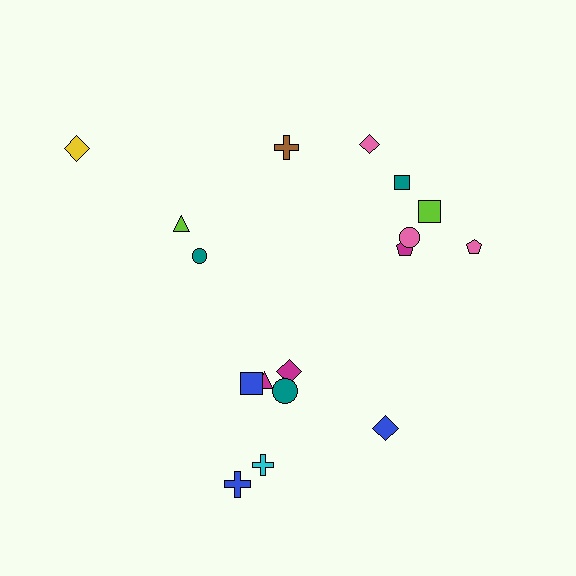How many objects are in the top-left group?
There are 3 objects.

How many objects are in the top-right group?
There are 7 objects.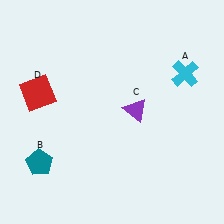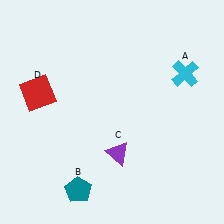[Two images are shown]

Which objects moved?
The objects that moved are: the teal pentagon (B), the purple triangle (C).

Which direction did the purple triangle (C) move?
The purple triangle (C) moved down.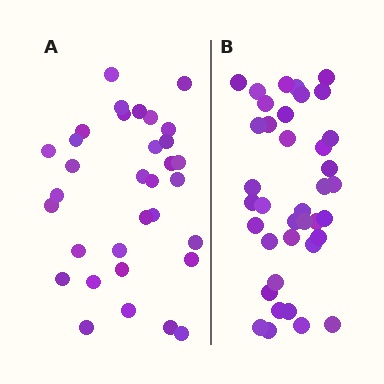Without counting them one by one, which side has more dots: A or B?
Region B (the right region) has more dots.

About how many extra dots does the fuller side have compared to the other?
Region B has about 5 more dots than region A.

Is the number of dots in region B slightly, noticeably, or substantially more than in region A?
Region B has only slightly more — the two regions are fairly close. The ratio is roughly 1.2 to 1.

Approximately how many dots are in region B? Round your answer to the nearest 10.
About 40 dots. (The exact count is 38, which rounds to 40.)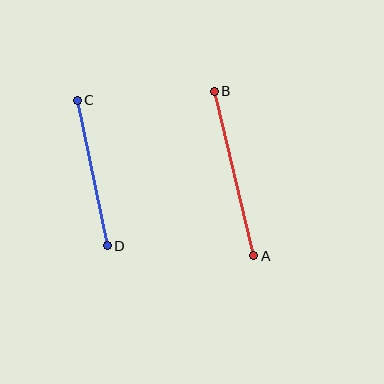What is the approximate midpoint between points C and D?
The midpoint is at approximately (92, 173) pixels.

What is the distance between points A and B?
The distance is approximately 169 pixels.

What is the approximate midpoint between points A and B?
The midpoint is at approximately (234, 173) pixels.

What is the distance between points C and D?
The distance is approximately 149 pixels.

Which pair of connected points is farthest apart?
Points A and B are farthest apart.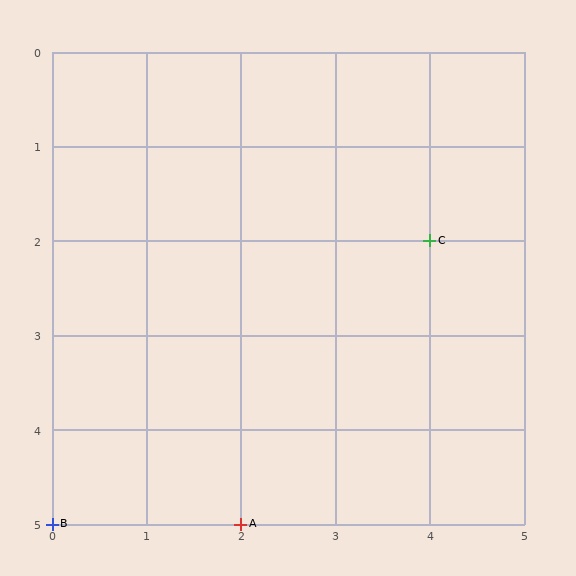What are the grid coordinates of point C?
Point C is at grid coordinates (4, 2).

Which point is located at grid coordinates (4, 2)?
Point C is at (4, 2).